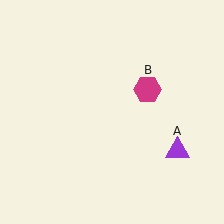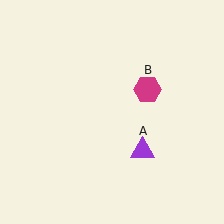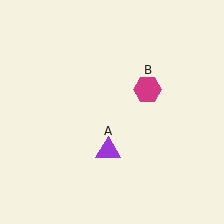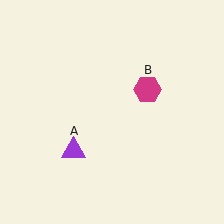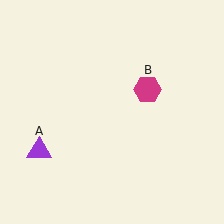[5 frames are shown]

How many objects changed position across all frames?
1 object changed position: purple triangle (object A).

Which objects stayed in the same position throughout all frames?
Magenta hexagon (object B) remained stationary.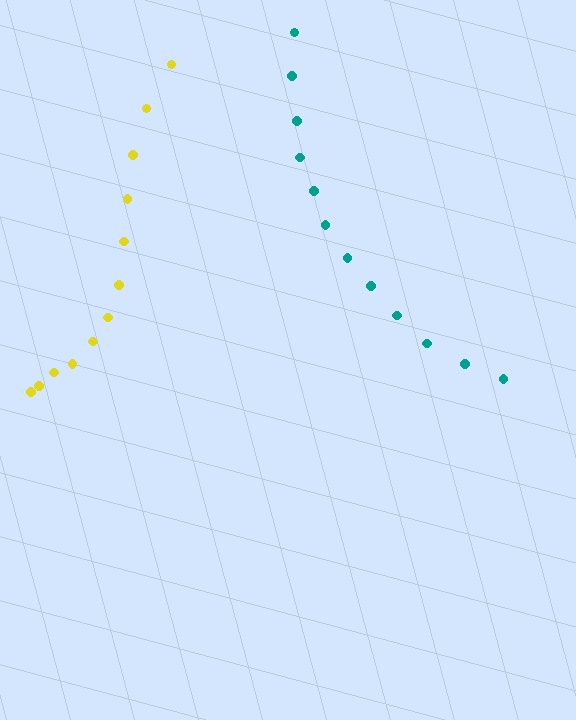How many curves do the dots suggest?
There are 2 distinct paths.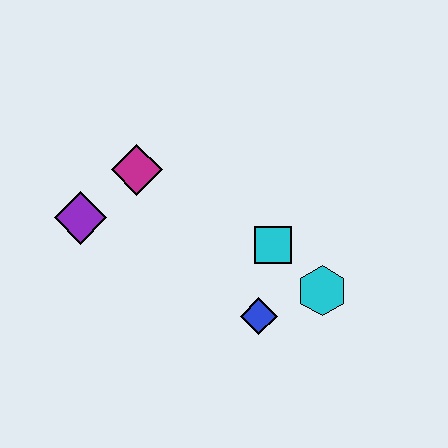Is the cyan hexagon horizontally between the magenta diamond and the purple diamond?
No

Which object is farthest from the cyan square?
The purple diamond is farthest from the cyan square.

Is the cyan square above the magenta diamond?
No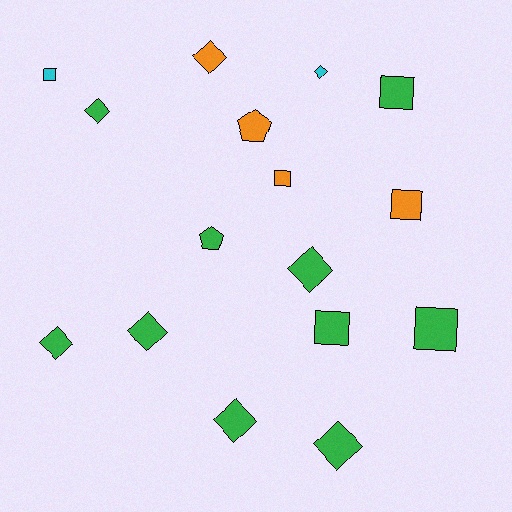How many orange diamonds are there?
There is 1 orange diamond.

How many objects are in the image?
There are 16 objects.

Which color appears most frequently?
Green, with 10 objects.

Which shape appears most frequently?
Diamond, with 8 objects.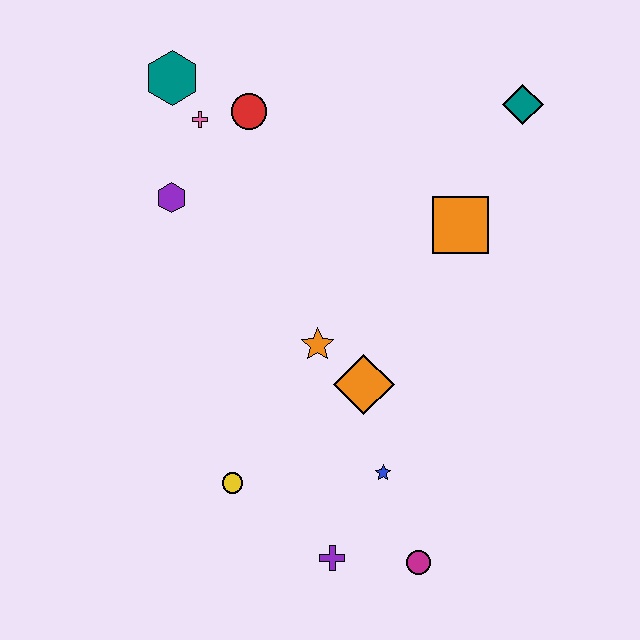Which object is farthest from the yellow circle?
The teal diamond is farthest from the yellow circle.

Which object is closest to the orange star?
The orange diamond is closest to the orange star.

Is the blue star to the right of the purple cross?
Yes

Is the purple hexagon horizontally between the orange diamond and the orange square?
No